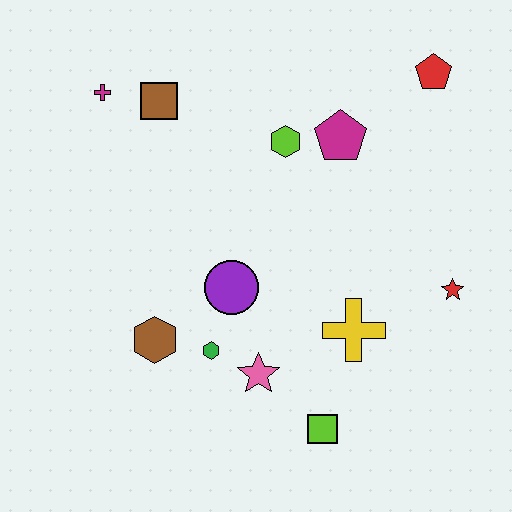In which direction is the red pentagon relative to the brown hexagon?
The red pentagon is to the right of the brown hexagon.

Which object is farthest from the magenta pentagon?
The lime square is farthest from the magenta pentagon.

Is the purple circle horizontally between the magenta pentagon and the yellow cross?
No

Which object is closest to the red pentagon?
The magenta pentagon is closest to the red pentagon.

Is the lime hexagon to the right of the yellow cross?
No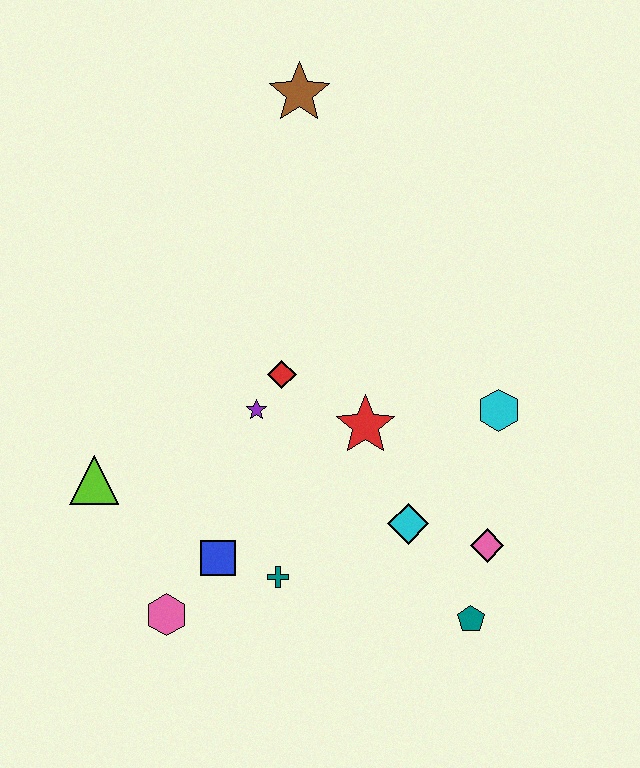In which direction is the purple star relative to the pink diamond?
The purple star is to the left of the pink diamond.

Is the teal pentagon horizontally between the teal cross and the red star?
No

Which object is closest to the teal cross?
The blue square is closest to the teal cross.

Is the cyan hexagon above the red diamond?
No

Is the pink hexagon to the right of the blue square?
No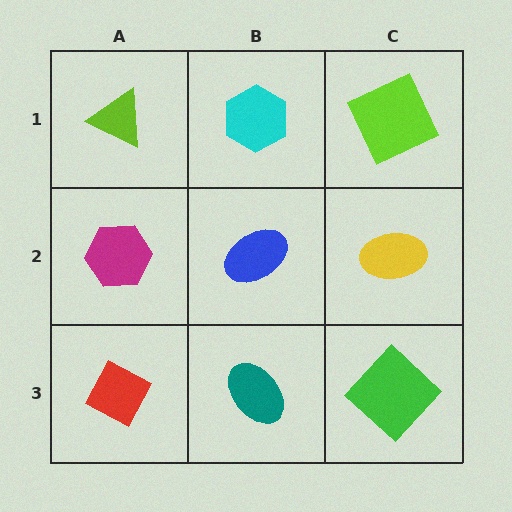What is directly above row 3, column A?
A magenta hexagon.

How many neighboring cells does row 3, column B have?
3.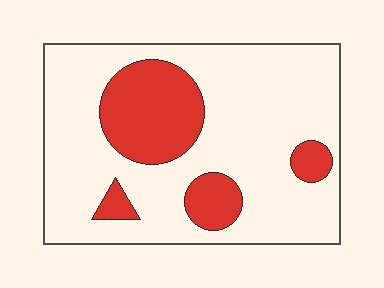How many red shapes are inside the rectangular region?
4.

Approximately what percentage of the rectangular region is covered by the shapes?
Approximately 25%.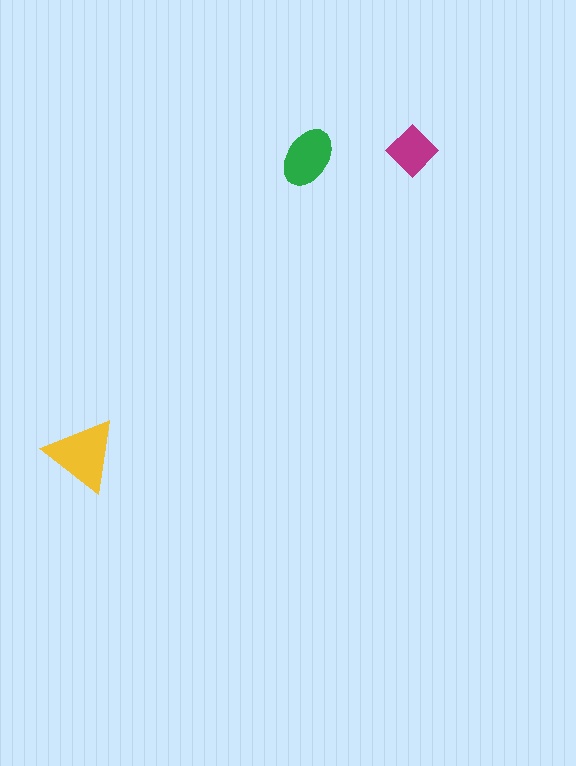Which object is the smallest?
The magenta diamond.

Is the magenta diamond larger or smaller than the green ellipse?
Smaller.